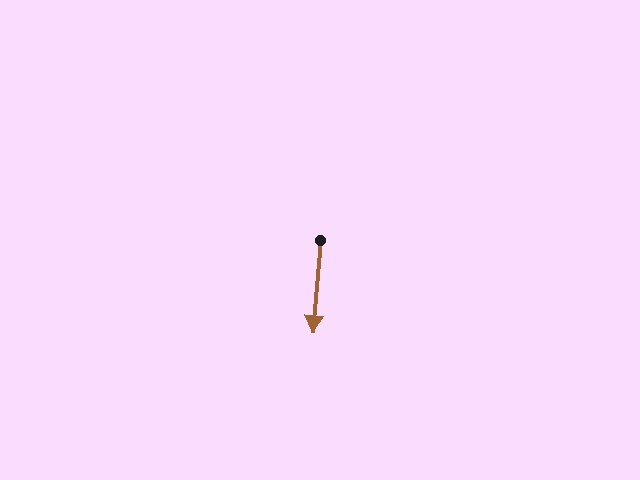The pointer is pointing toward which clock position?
Roughly 6 o'clock.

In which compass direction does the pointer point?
South.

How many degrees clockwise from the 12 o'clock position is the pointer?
Approximately 184 degrees.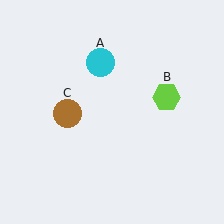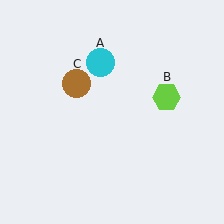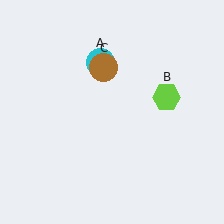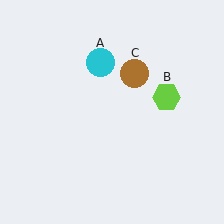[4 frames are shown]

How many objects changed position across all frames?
1 object changed position: brown circle (object C).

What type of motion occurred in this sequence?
The brown circle (object C) rotated clockwise around the center of the scene.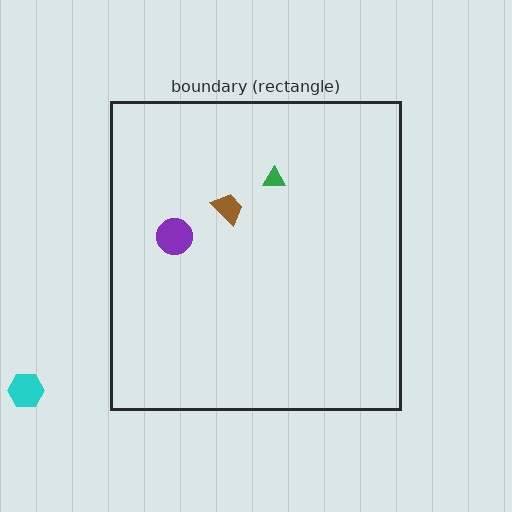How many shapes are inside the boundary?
3 inside, 1 outside.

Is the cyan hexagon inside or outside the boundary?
Outside.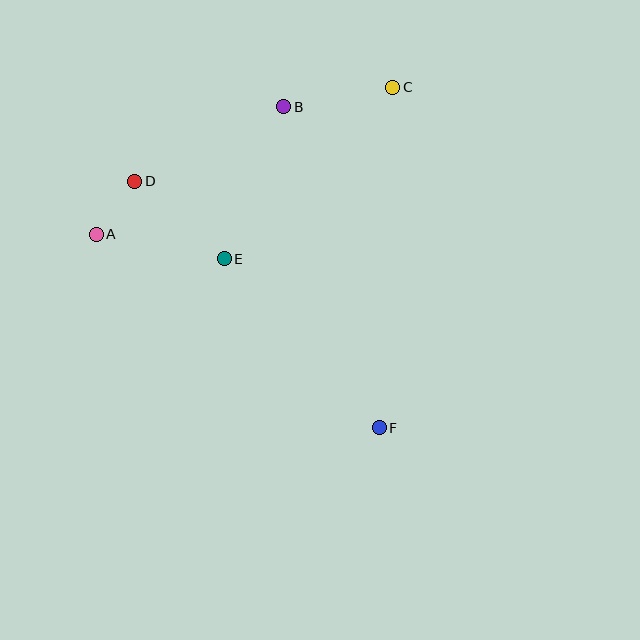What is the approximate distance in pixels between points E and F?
The distance between E and F is approximately 229 pixels.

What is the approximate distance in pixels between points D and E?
The distance between D and E is approximately 119 pixels.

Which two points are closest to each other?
Points A and D are closest to each other.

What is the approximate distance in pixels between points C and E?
The distance between C and E is approximately 240 pixels.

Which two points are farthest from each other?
Points D and F are farthest from each other.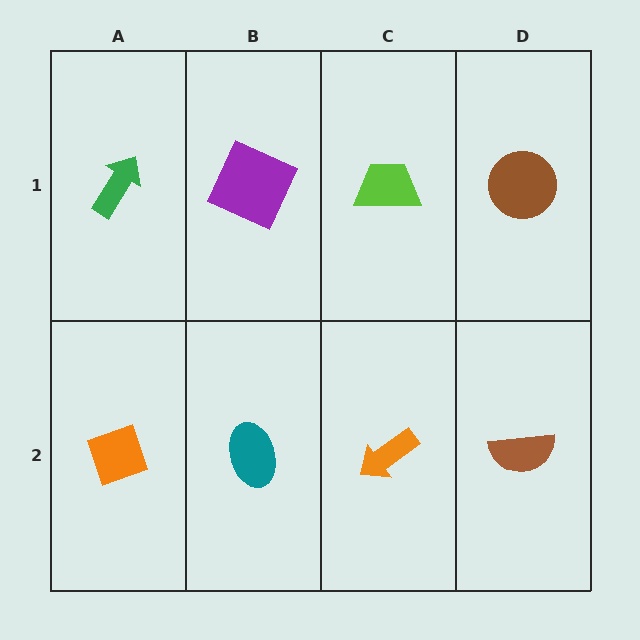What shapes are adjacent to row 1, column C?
An orange arrow (row 2, column C), a purple square (row 1, column B), a brown circle (row 1, column D).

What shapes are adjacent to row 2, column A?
A green arrow (row 1, column A), a teal ellipse (row 2, column B).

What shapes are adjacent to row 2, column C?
A lime trapezoid (row 1, column C), a teal ellipse (row 2, column B), a brown semicircle (row 2, column D).